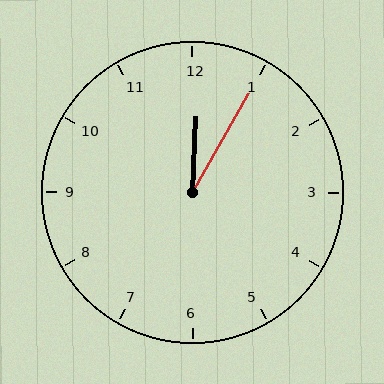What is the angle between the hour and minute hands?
Approximately 28 degrees.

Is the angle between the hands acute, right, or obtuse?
It is acute.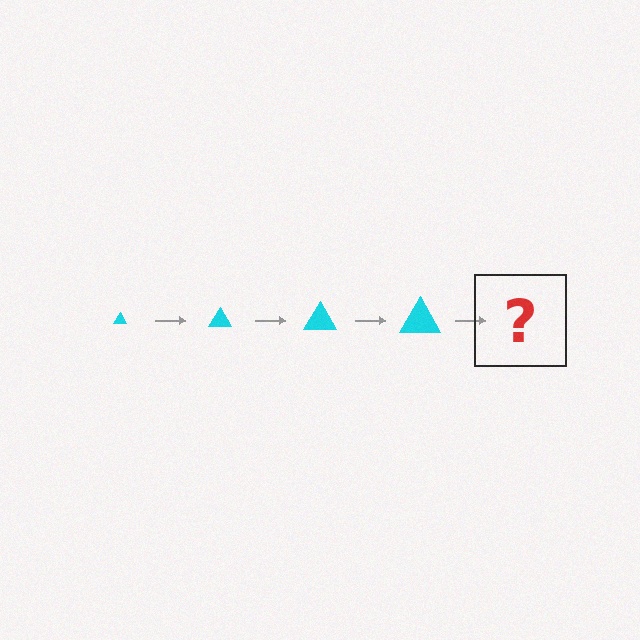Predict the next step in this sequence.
The next step is a cyan triangle, larger than the previous one.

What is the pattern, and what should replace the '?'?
The pattern is that the triangle gets progressively larger each step. The '?' should be a cyan triangle, larger than the previous one.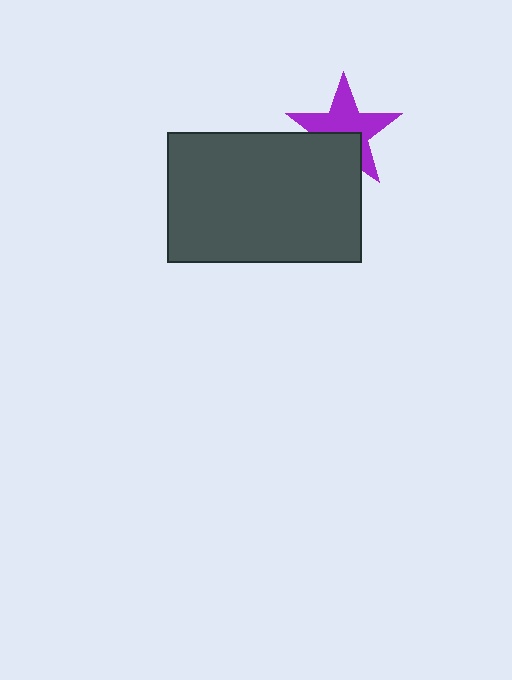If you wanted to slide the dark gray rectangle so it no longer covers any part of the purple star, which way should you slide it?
Slide it down — that is the most direct way to separate the two shapes.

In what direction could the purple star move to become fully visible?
The purple star could move up. That would shift it out from behind the dark gray rectangle entirely.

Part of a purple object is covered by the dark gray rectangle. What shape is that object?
It is a star.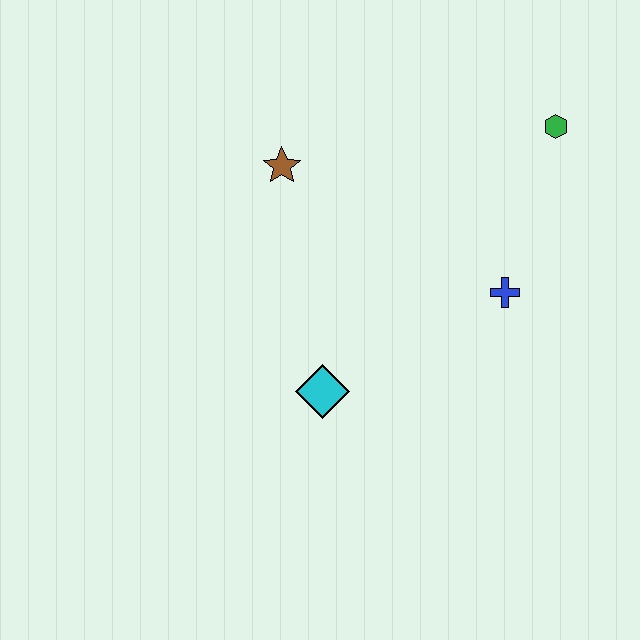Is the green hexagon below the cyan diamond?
No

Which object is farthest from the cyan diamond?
The green hexagon is farthest from the cyan diamond.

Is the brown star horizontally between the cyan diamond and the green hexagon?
No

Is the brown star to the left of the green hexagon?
Yes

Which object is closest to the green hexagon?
The blue cross is closest to the green hexagon.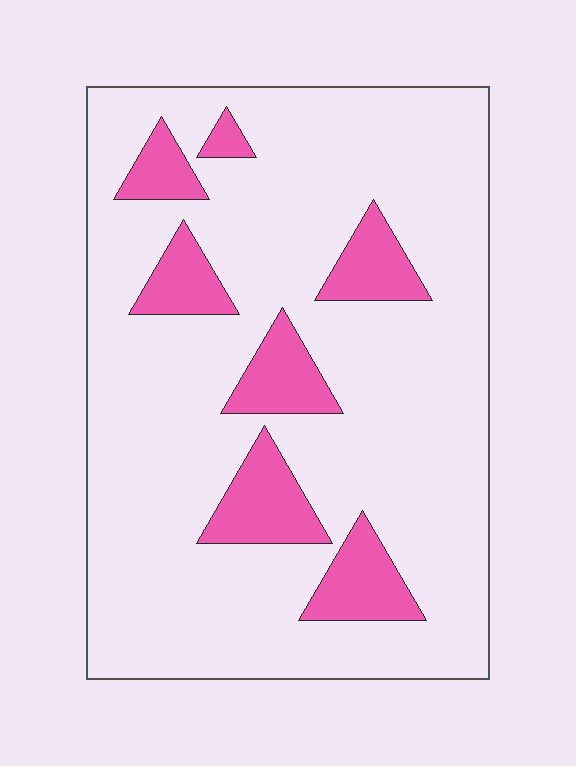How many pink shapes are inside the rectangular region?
7.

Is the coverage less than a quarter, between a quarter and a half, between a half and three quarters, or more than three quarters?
Less than a quarter.